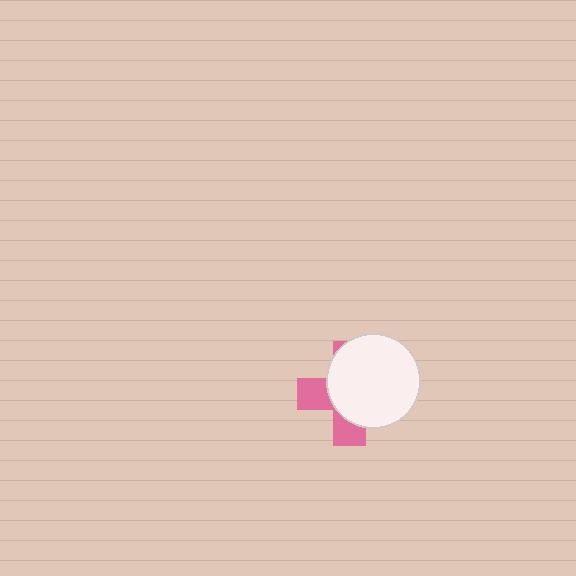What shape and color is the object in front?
The object in front is a white circle.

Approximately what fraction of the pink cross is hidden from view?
Roughly 67% of the pink cross is hidden behind the white circle.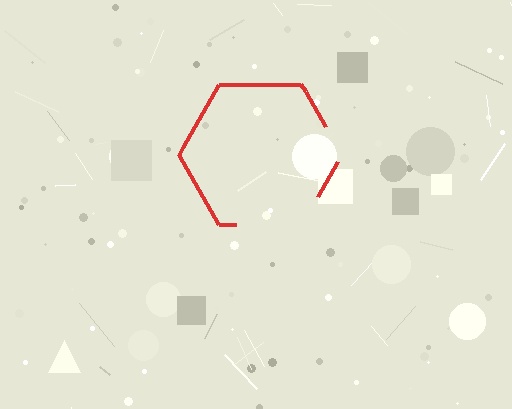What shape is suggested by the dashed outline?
The dashed outline suggests a hexagon.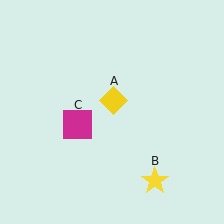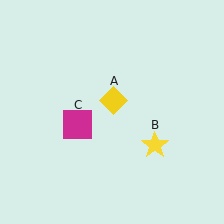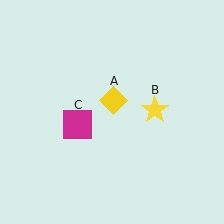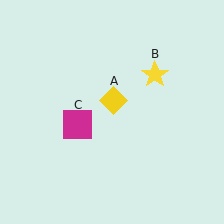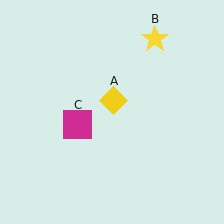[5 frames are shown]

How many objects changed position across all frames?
1 object changed position: yellow star (object B).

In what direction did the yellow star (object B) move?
The yellow star (object B) moved up.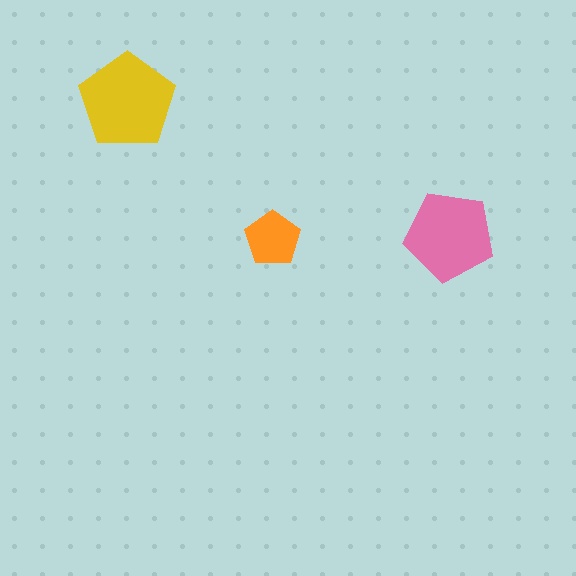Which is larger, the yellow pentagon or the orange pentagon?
The yellow one.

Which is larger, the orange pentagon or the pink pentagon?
The pink one.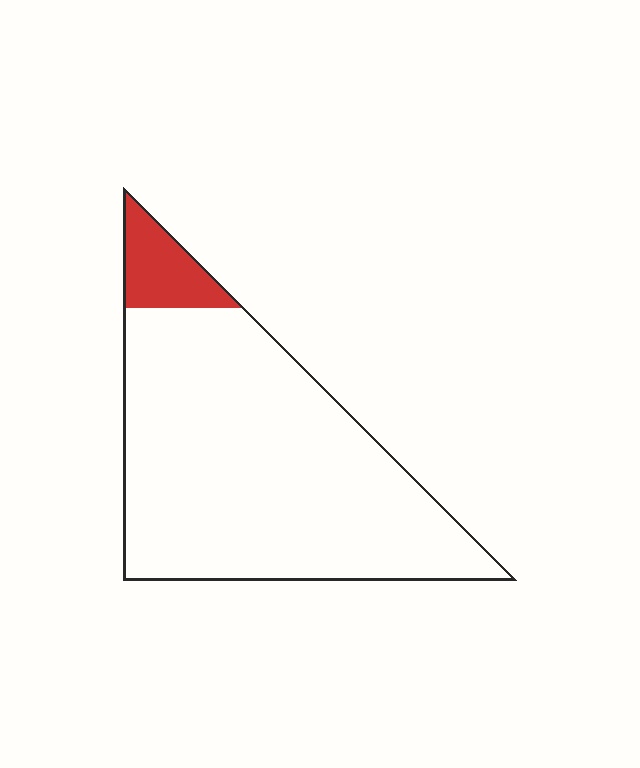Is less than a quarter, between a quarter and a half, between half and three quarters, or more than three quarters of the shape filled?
Less than a quarter.